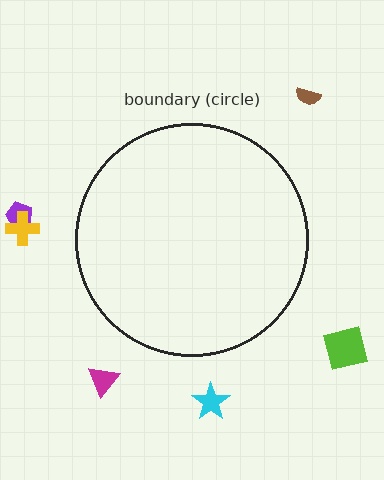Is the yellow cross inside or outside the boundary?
Outside.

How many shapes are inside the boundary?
0 inside, 6 outside.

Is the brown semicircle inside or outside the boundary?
Outside.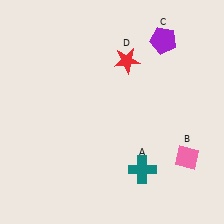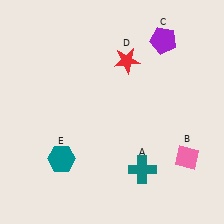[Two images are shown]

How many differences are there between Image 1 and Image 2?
There is 1 difference between the two images.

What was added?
A teal hexagon (E) was added in Image 2.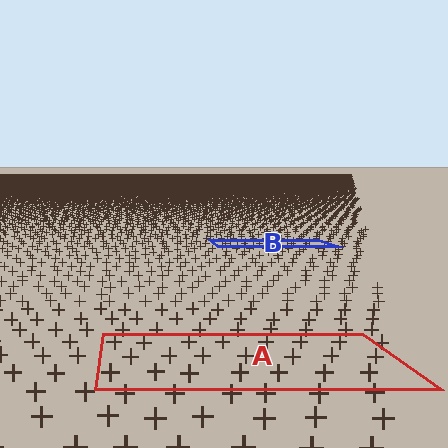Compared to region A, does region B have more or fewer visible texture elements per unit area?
Region B has more texture elements per unit area — they are packed more densely because it is farther away.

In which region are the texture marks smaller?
The texture marks are smaller in region B, because it is farther away.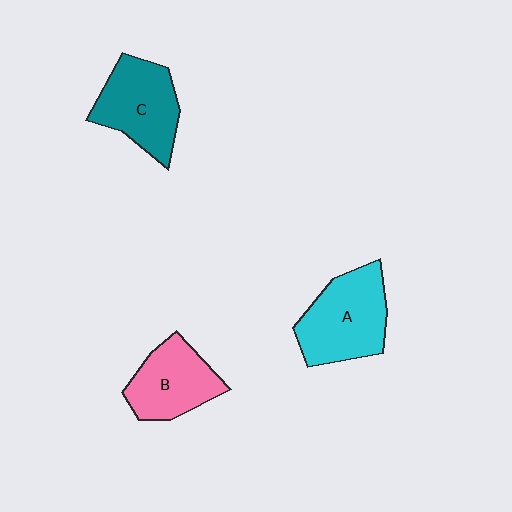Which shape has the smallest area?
Shape B (pink).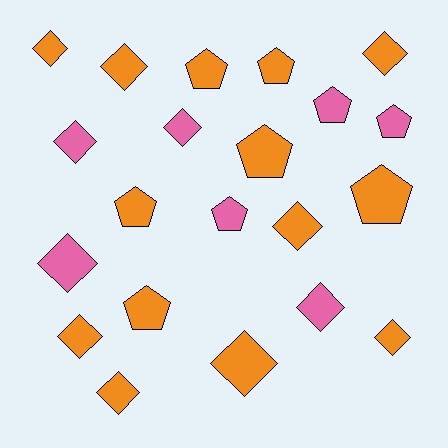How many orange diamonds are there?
There are 8 orange diamonds.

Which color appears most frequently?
Orange, with 14 objects.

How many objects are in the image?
There are 21 objects.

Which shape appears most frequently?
Diamond, with 12 objects.